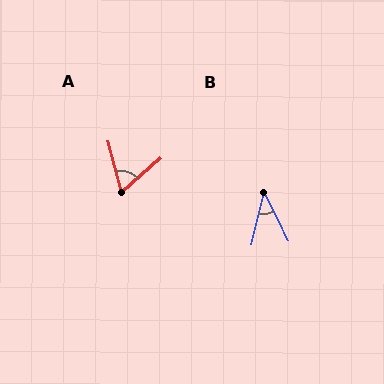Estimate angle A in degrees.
Approximately 64 degrees.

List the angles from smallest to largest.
B (41°), A (64°).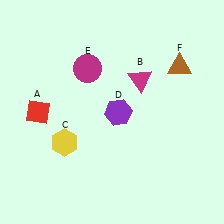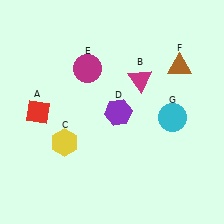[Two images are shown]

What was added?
A cyan circle (G) was added in Image 2.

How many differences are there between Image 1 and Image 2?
There is 1 difference between the two images.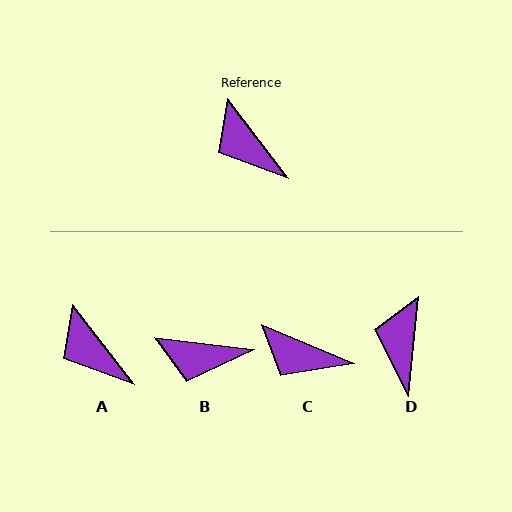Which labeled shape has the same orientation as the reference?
A.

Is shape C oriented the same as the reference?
No, it is off by about 30 degrees.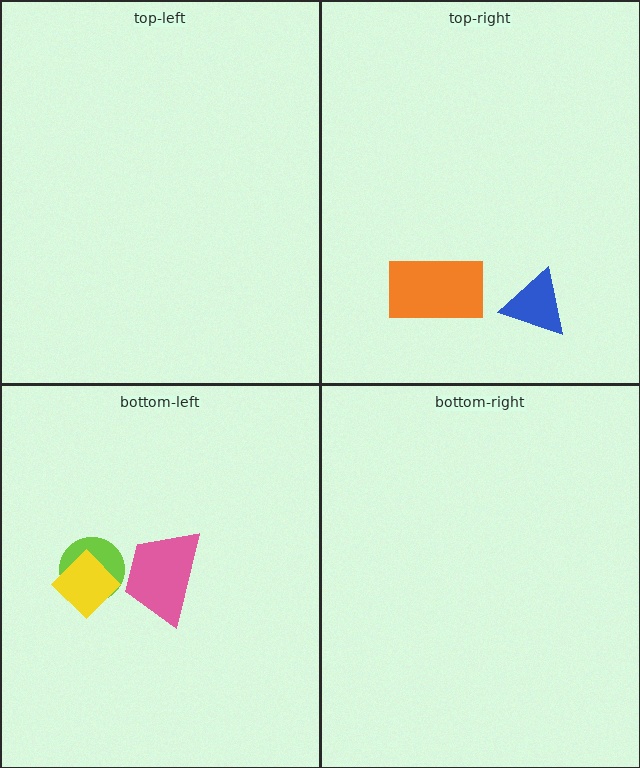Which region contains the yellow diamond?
The bottom-left region.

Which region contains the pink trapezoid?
The bottom-left region.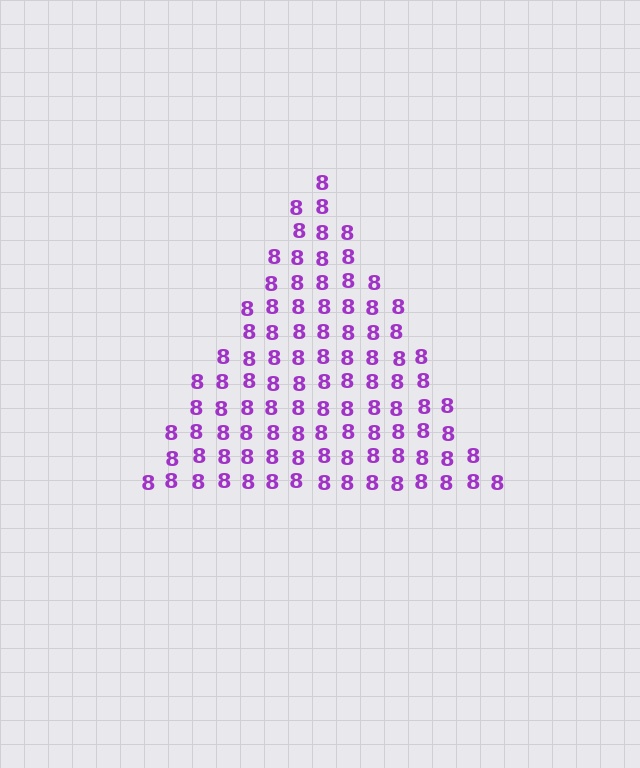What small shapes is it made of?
It is made of small digit 8's.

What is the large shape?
The large shape is a triangle.